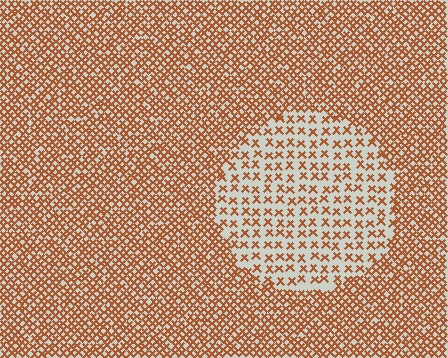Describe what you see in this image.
The image contains small brown elements arranged at two different densities. A circle-shaped region is visible where the elements are less densely packed than the surrounding area.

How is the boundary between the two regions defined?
The boundary is defined by a change in element density (approximately 2.4x ratio). All elements are the same color, size, and shape.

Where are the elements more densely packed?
The elements are more densely packed outside the circle boundary.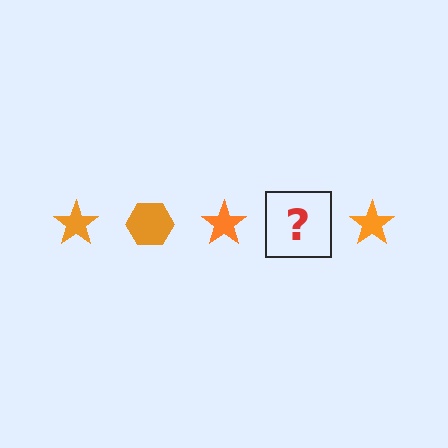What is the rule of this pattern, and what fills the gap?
The rule is that the pattern cycles through star, hexagon shapes in orange. The gap should be filled with an orange hexagon.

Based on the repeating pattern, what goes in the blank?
The blank should be an orange hexagon.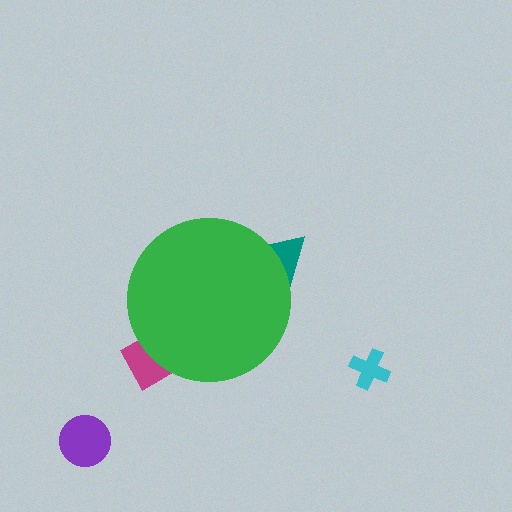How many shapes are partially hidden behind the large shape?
2 shapes are partially hidden.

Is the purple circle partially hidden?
No, the purple circle is fully visible.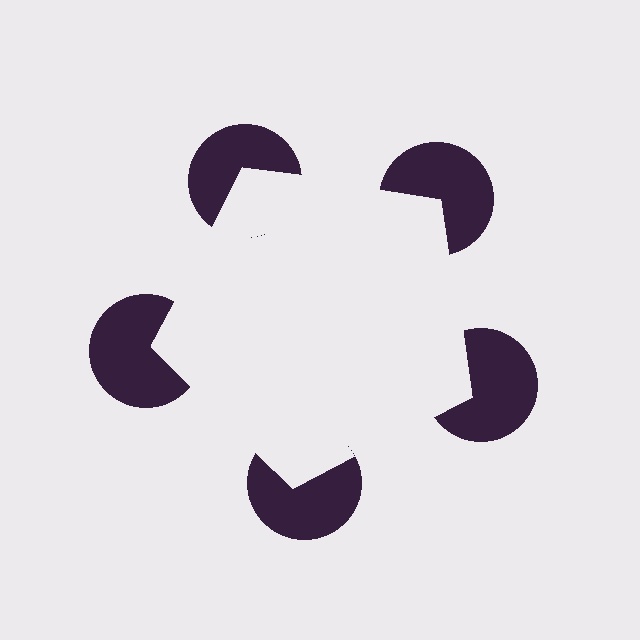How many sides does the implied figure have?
5 sides.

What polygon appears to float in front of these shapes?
An illusory pentagon — its edges are inferred from the aligned wedge cuts in the pac-man discs, not physically drawn.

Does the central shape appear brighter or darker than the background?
It typically appears slightly brighter than the background, even though no actual brightness change is drawn.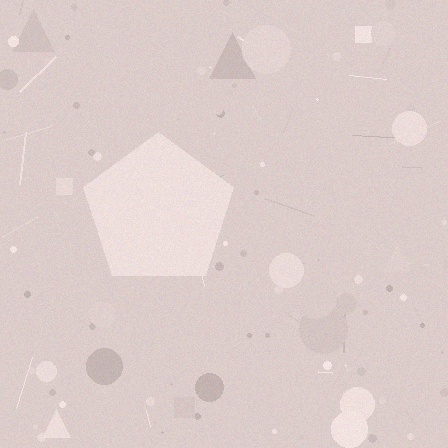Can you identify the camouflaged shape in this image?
The camouflaged shape is a pentagon.